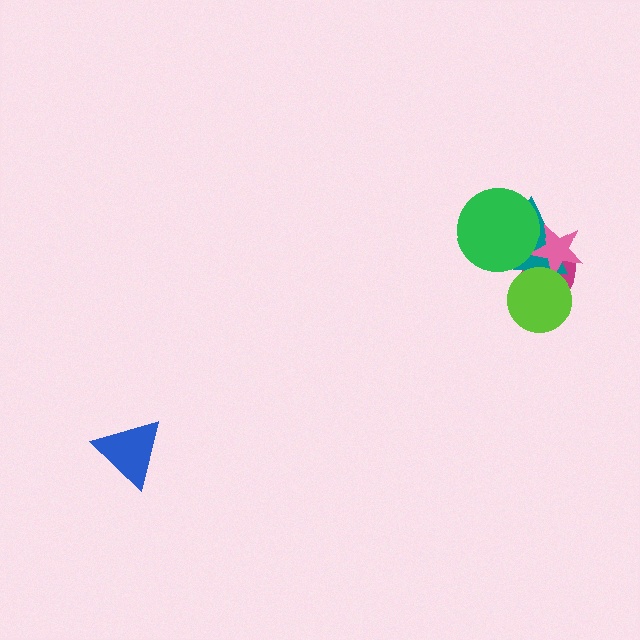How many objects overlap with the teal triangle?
4 objects overlap with the teal triangle.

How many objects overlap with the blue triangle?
0 objects overlap with the blue triangle.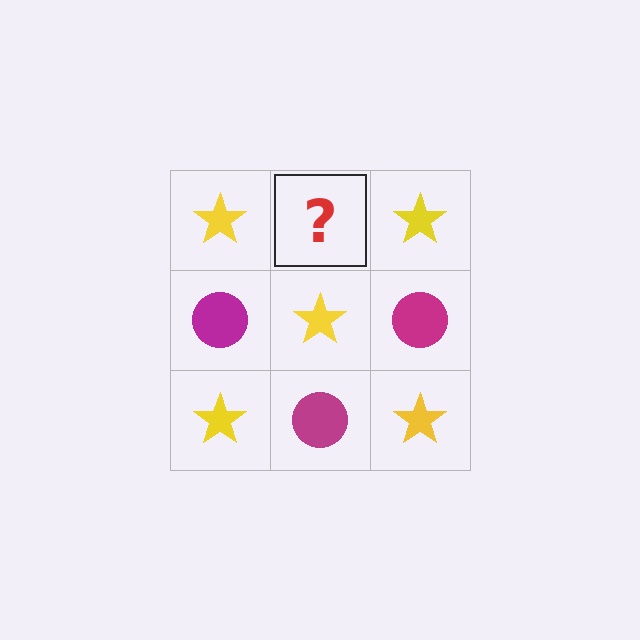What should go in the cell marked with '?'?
The missing cell should contain a magenta circle.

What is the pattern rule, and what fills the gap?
The rule is that it alternates yellow star and magenta circle in a checkerboard pattern. The gap should be filled with a magenta circle.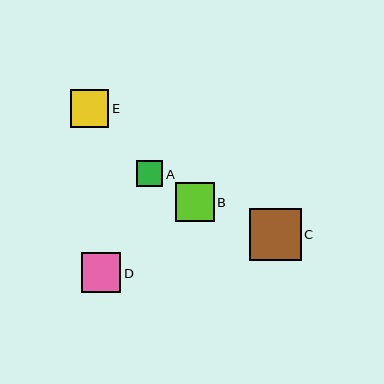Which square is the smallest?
Square A is the smallest with a size of approximately 26 pixels.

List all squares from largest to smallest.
From largest to smallest: C, D, B, E, A.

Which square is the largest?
Square C is the largest with a size of approximately 52 pixels.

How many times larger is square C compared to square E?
Square C is approximately 1.4 times the size of square E.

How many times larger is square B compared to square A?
Square B is approximately 1.5 times the size of square A.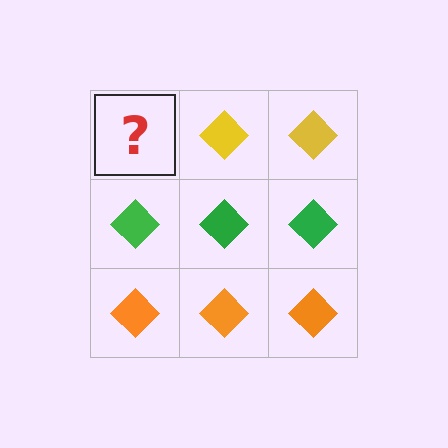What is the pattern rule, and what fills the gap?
The rule is that each row has a consistent color. The gap should be filled with a yellow diamond.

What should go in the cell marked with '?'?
The missing cell should contain a yellow diamond.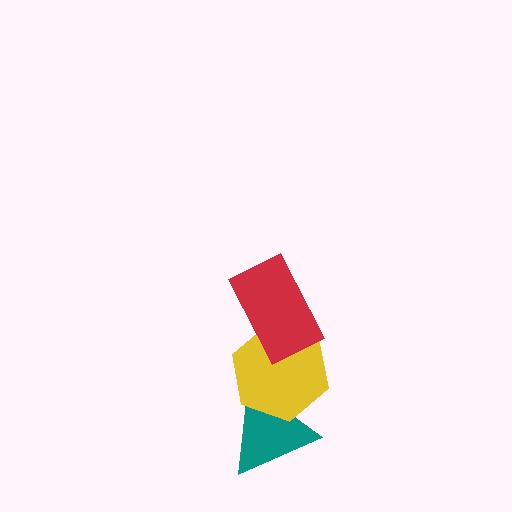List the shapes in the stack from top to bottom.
From top to bottom: the red rectangle, the yellow hexagon, the teal triangle.